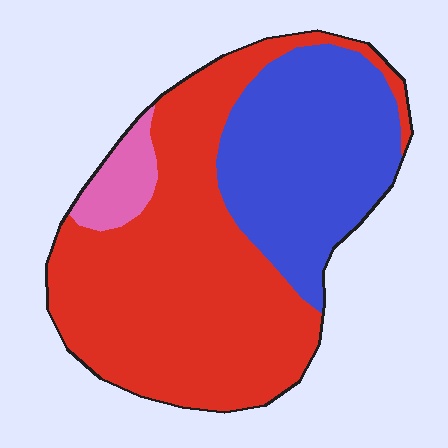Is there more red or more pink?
Red.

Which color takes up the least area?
Pink, at roughly 5%.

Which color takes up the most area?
Red, at roughly 60%.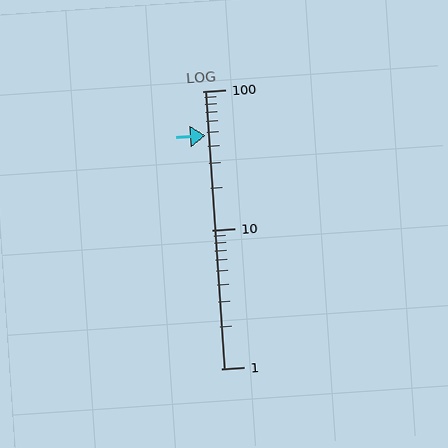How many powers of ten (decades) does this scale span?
The scale spans 2 decades, from 1 to 100.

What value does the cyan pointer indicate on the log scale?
The pointer indicates approximately 48.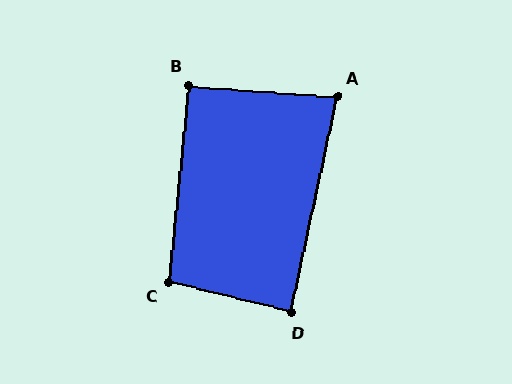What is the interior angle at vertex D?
Approximately 88 degrees (approximately right).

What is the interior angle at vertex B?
Approximately 92 degrees (approximately right).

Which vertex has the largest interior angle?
C, at approximately 98 degrees.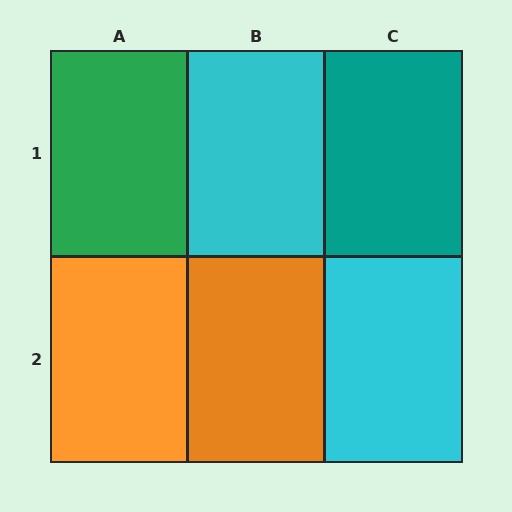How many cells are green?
1 cell is green.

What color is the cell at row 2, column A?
Orange.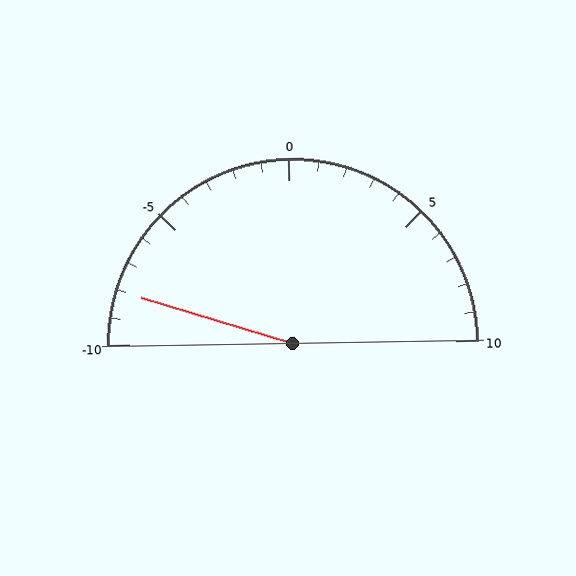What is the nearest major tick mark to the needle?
The nearest major tick mark is -10.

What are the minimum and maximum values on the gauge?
The gauge ranges from -10 to 10.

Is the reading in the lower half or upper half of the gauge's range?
The reading is in the lower half of the range (-10 to 10).